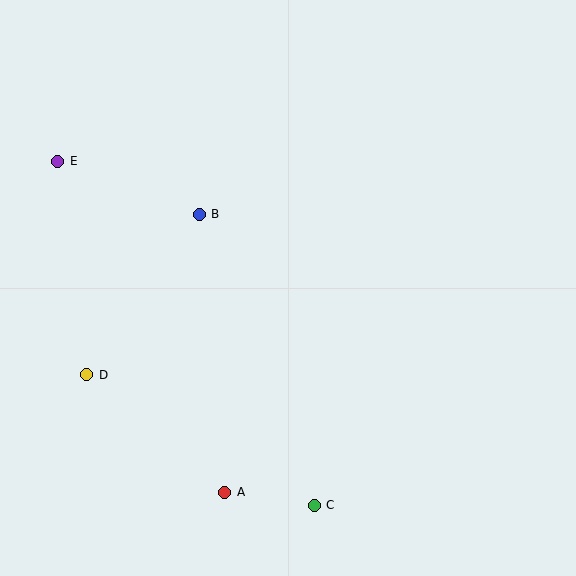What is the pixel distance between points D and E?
The distance between D and E is 215 pixels.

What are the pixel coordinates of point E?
Point E is at (58, 161).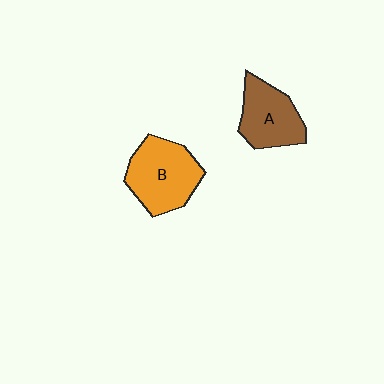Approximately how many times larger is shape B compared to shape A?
Approximately 1.2 times.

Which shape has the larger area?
Shape B (orange).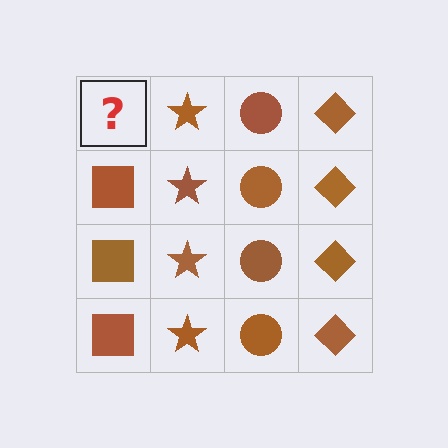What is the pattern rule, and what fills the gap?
The rule is that each column has a consistent shape. The gap should be filled with a brown square.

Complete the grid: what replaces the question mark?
The question mark should be replaced with a brown square.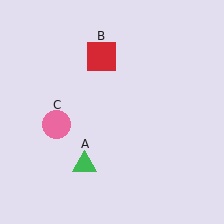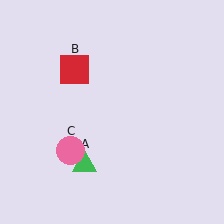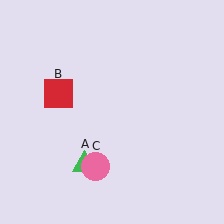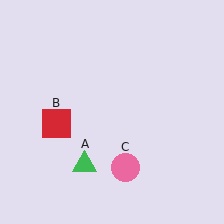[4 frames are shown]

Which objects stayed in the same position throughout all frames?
Green triangle (object A) remained stationary.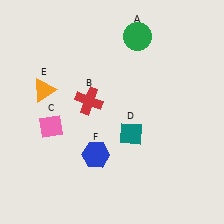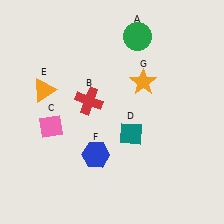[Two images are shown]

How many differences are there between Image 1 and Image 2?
There is 1 difference between the two images.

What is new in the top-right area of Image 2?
An orange star (G) was added in the top-right area of Image 2.